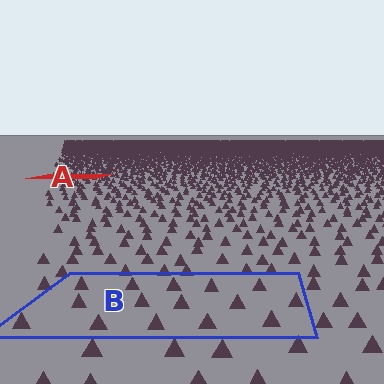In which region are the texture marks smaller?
The texture marks are smaller in region A, because it is farther away.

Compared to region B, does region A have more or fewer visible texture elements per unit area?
Region A has more texture elements per unit area — they are packed more densely because it is farther away.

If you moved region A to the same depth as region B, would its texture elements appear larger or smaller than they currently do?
They would appear larger. At a closer depth, the same texture elements are projected at a bigger on-screen size.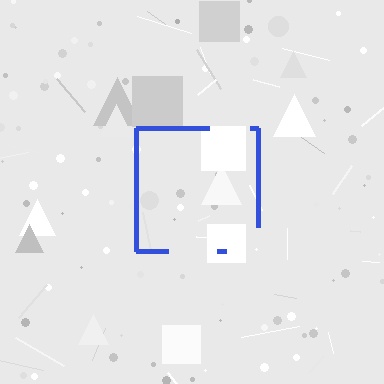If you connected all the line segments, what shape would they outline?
They would outline a square.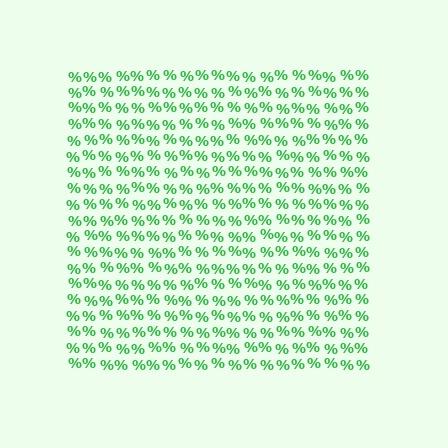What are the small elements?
The small elements are percent signs.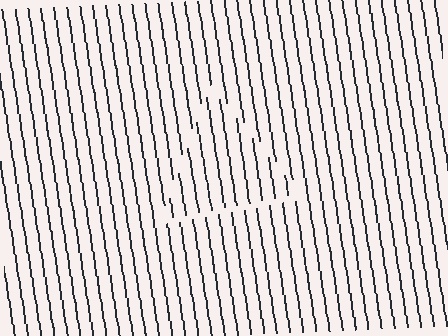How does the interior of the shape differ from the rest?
The interior of the shape contains the same grating, shifted by half a period — the contour is defined by the phase discontinuity where line-ends from the inner and outer gratings abut.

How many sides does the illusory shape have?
3 sides — the line-ends trace a triangle.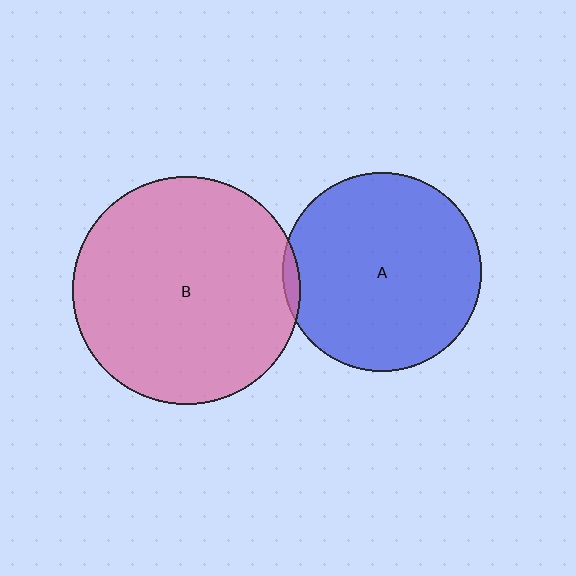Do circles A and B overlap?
Yes.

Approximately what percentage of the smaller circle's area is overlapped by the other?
Approximately 5%.